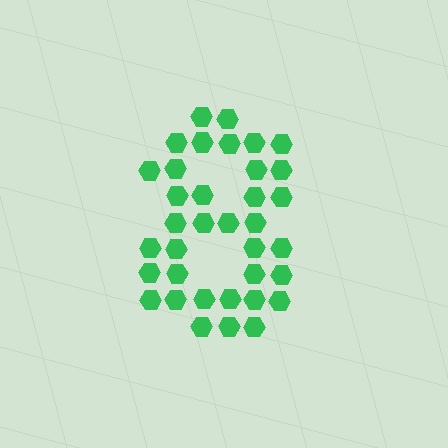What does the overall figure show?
The overall figure shows the digit 8.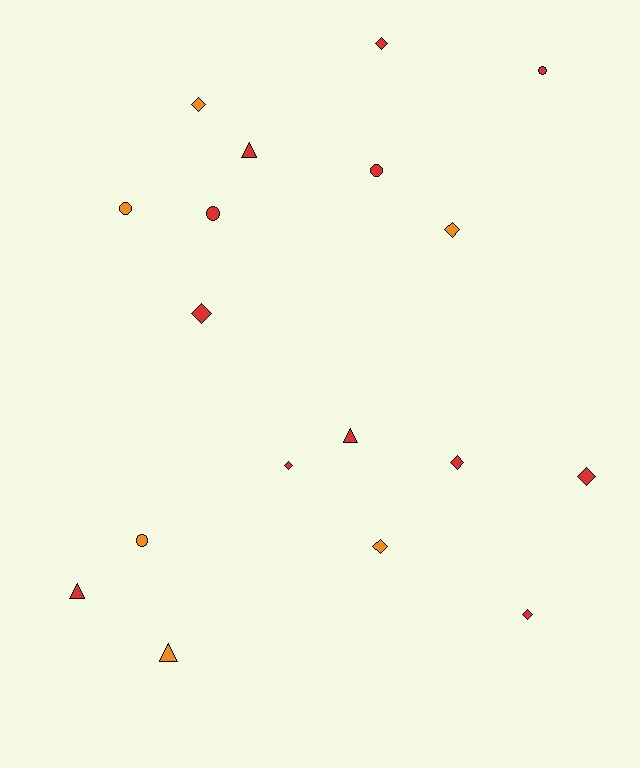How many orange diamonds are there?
There are 3 orange diamonds.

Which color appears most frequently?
Red, with 12 objects.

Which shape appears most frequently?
Diamond, with 9 objects.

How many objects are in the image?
There are 18 objects.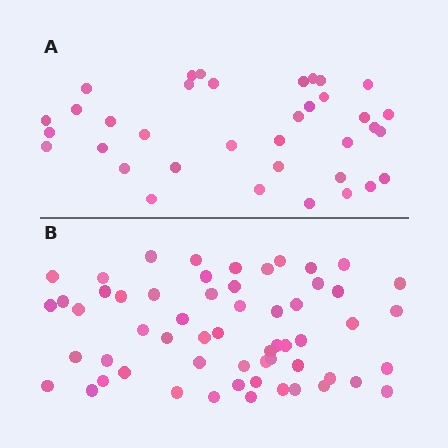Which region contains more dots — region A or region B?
Region B (the bottom region) has more dots.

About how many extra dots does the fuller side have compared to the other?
Region B has approximately 20 more dots than region A.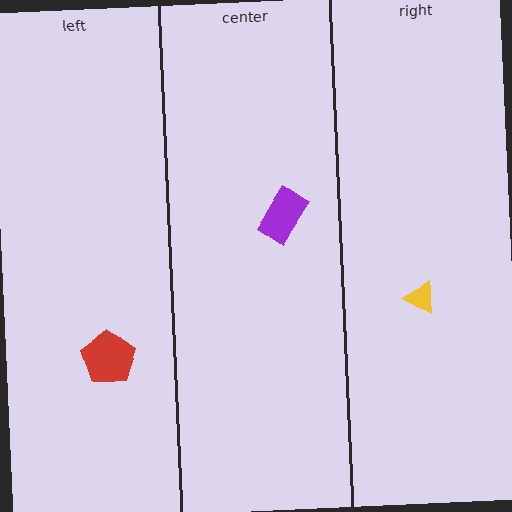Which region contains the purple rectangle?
The center region.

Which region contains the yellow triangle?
The right region.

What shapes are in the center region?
The purple rectangle.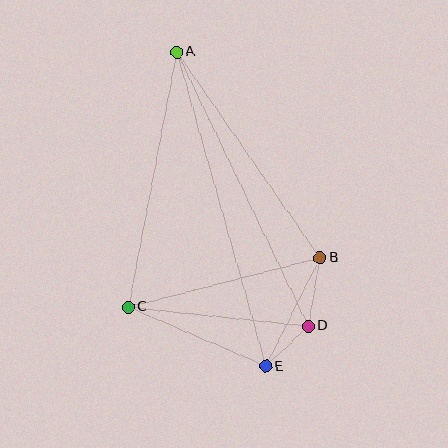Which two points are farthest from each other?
Points A and E are farthest from each other.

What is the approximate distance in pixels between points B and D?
The distance between B and D is approximately 70 pixels.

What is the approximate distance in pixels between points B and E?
The distance between B and E is approximately 122 pixels.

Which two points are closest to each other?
Points D and E are closest to each other.